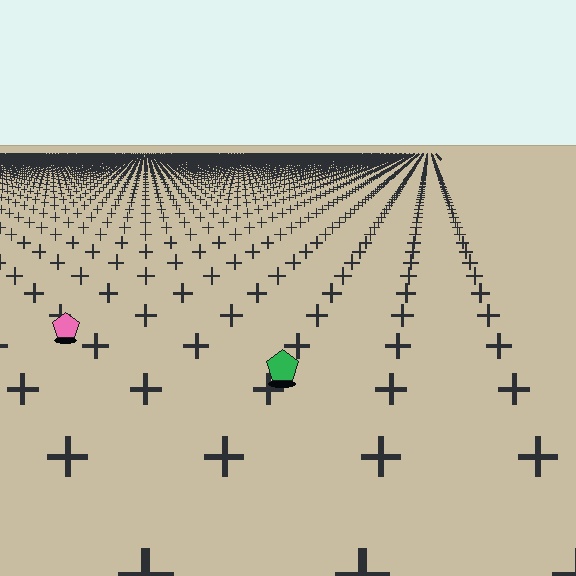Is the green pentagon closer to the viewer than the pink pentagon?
Yes. The green pentagon is closer — you can tell from the texture gradient: the ground texture is coarser near it.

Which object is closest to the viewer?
The green pentagon is closest. The texture marks near it are larger and more spread out.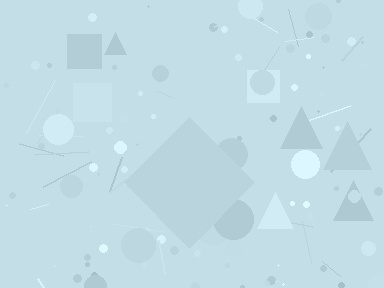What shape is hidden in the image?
A diamond is hidden in the image.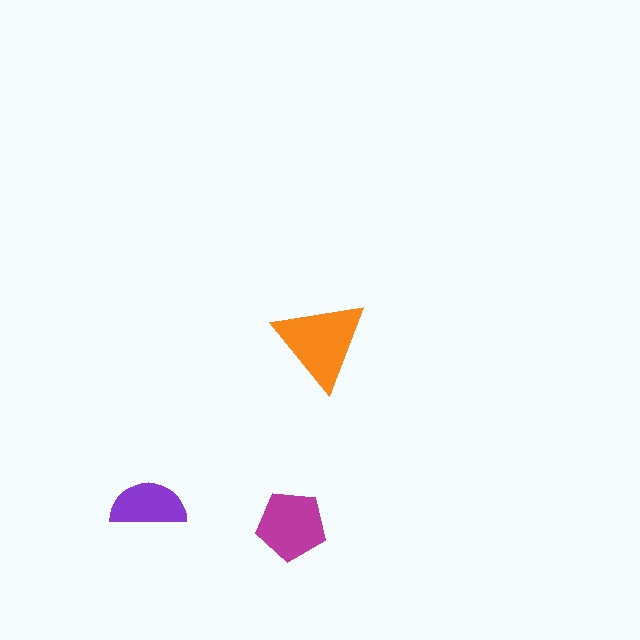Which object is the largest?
The orange triangle.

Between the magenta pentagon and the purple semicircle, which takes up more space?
The magenta pentagon.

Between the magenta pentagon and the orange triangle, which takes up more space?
The orange triangle.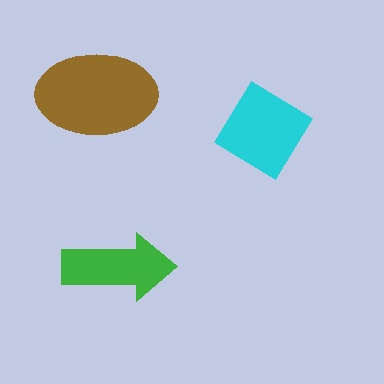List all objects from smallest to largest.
The green arrow, the cyan diamond, the brown ellipse.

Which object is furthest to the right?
The cyan diamond is rightmost.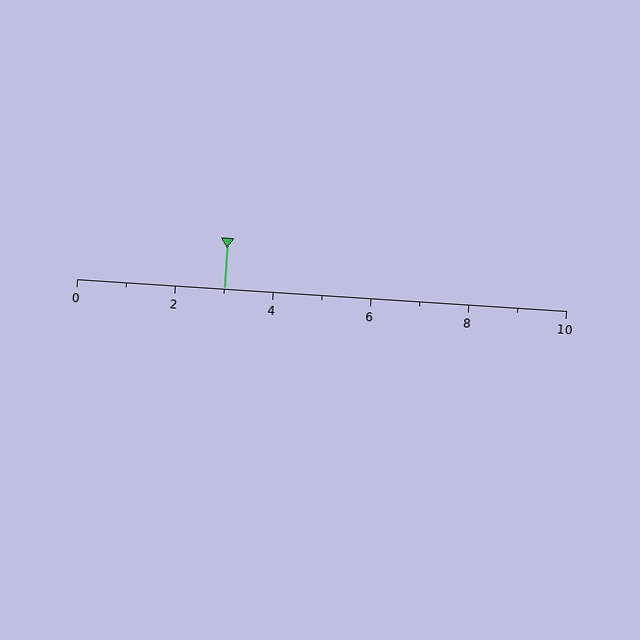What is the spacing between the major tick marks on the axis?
The major ticks are spaced 2 apart.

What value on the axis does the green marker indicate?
The marker indicates approximately 3.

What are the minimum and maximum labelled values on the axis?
The axis runs from 0 to 10.